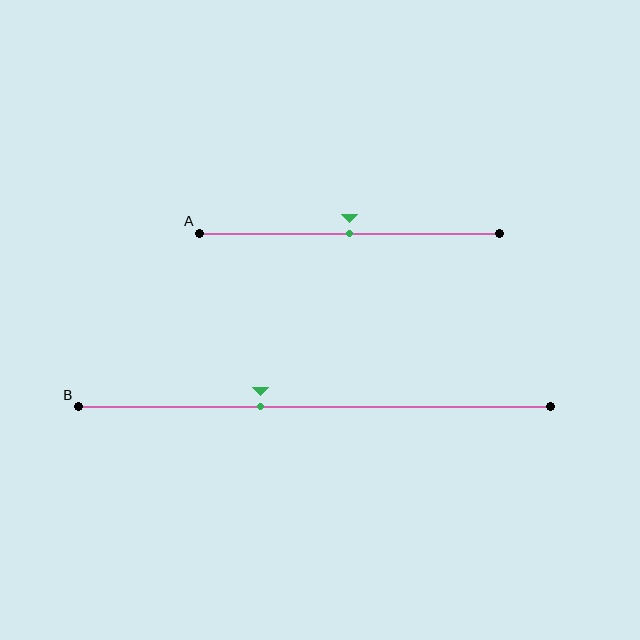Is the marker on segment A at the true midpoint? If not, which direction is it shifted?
Yes, the marker on segment A is at the true midpoint.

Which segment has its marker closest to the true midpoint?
Segment A has its marker closest to the true midpoint.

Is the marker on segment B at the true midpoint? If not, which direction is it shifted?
No, the marker on segment B is shifted to the left by about 11% of the segment length.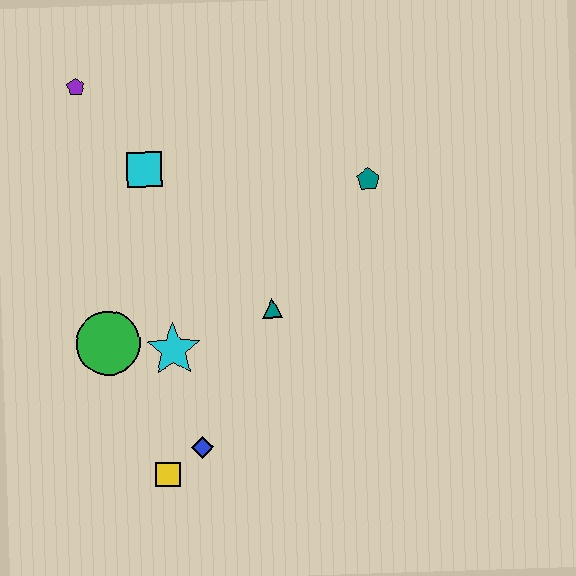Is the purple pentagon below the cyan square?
No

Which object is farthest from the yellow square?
The purple pentagon is farthest from the yellow square.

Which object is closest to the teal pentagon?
The teal triangle is closest to the teal pentagon.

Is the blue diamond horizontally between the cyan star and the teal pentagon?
Yes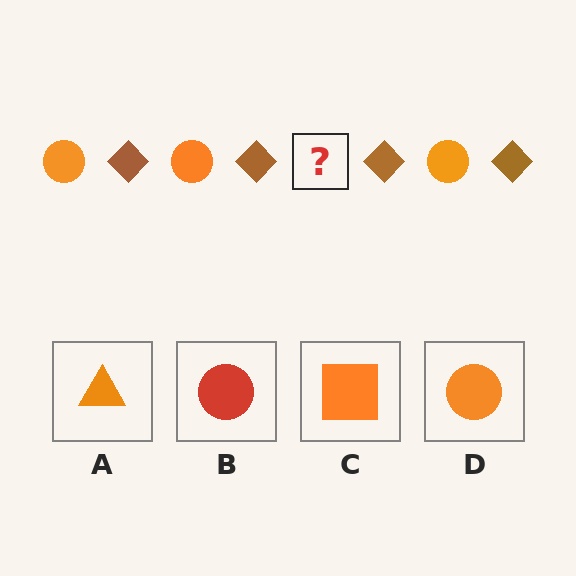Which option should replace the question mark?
Option D.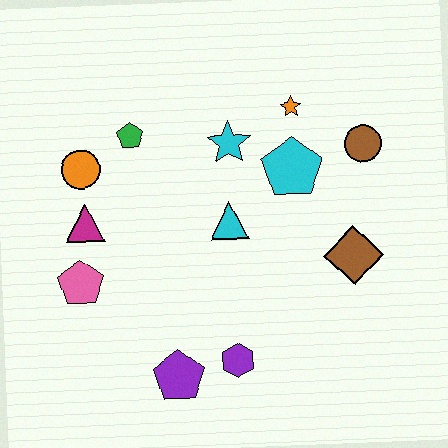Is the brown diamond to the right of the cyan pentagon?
Yes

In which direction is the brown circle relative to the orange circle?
The brown circle is to the right of the orange circle.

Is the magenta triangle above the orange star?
No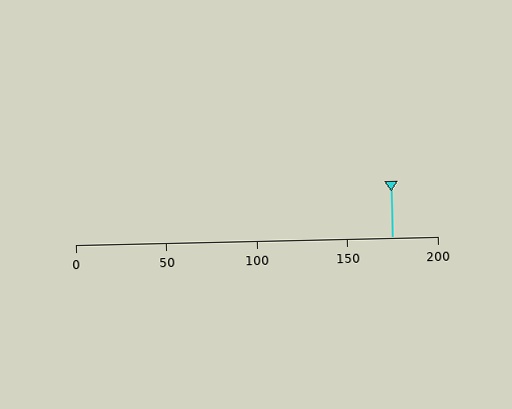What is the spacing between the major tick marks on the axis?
The major ticks are spaced 50 apart.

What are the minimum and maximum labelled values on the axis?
The axis runs from 0 to 200.